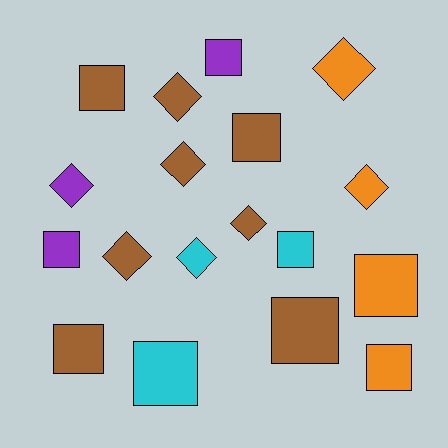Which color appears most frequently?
Brown, with 8 objects.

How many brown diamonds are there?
There are 4 brown diamonds.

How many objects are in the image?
There are 18 objects.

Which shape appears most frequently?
Square, with 10 objects.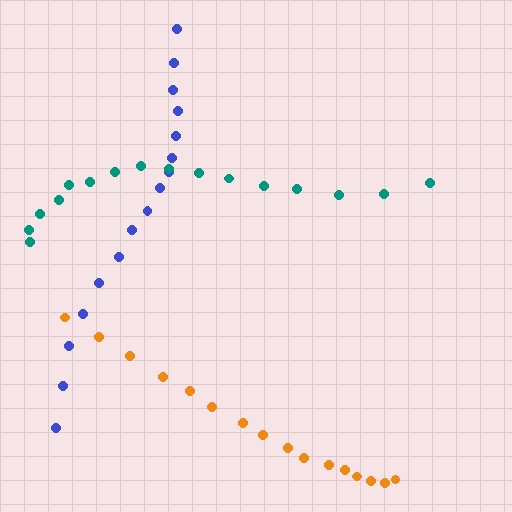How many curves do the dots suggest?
There are 3 distinct paths.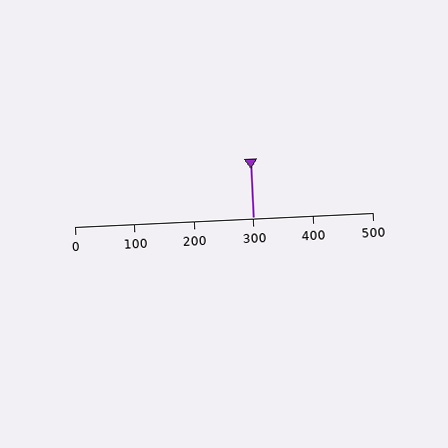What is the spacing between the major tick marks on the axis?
The major ticks are spaced 100 apart.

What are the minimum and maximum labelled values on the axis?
The axis runs from 0 to 500.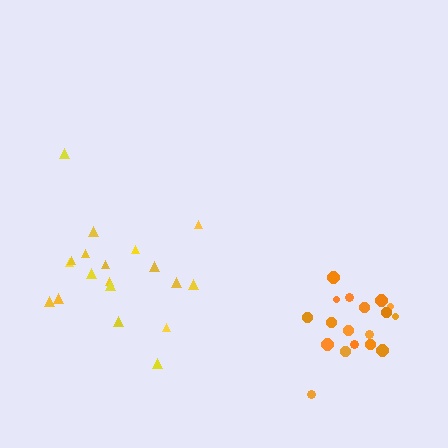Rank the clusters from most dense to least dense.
orange, yellow.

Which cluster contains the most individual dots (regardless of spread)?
Yellow (19).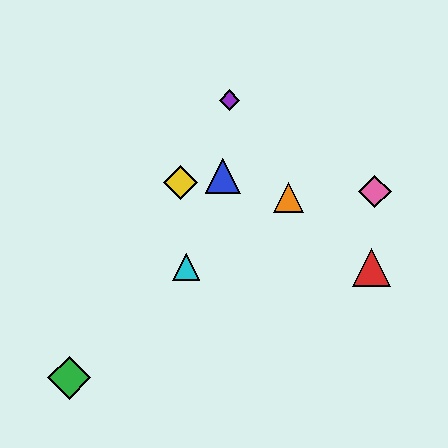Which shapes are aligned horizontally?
The red triangle, the cyan triangle are aligned horizontally.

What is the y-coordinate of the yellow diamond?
The yellow diamond is at y≈182.